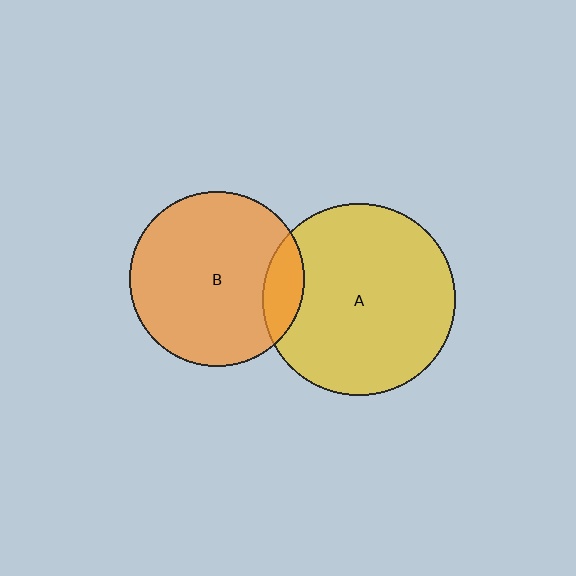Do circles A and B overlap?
Yes.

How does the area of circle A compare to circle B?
Approximately 1.2 times.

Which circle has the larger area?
Circle A (yellow).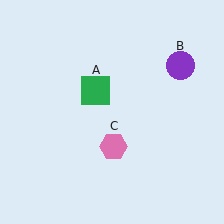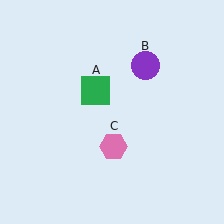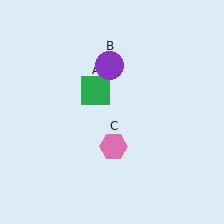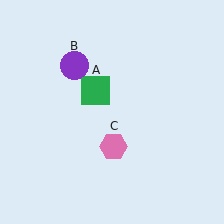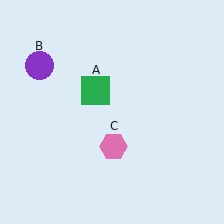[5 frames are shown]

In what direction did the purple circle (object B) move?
The purple circle (object B) moved left.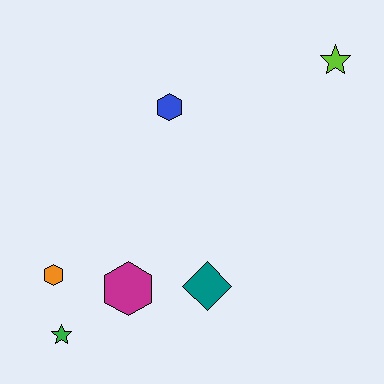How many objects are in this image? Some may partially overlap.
There are 6 objects.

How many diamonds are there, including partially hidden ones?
There is 1 diamond.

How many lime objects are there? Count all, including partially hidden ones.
There is 1 lime object.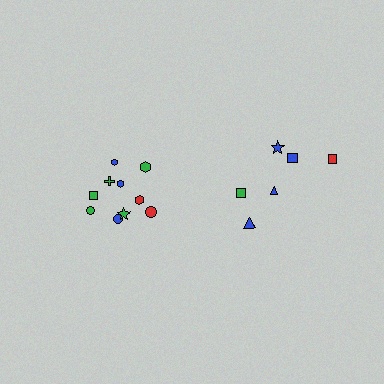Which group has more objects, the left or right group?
The left group.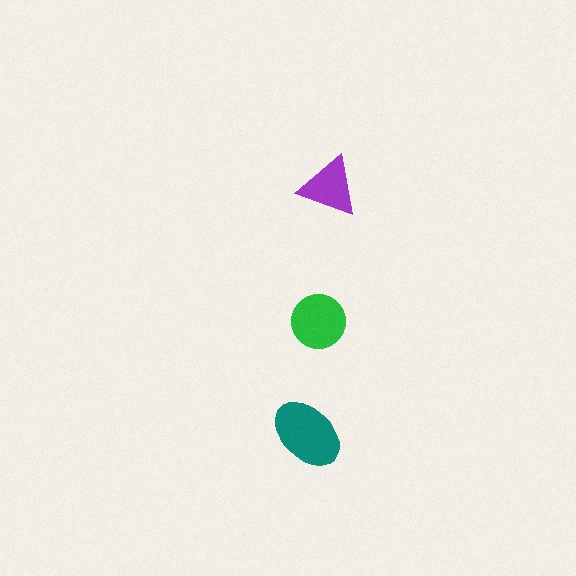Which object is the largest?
The teal ellipse.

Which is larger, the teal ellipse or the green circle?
The teal ellipse.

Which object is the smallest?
The purple triangle.